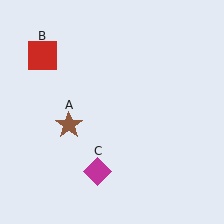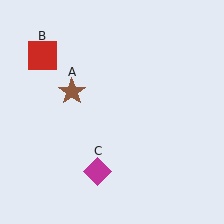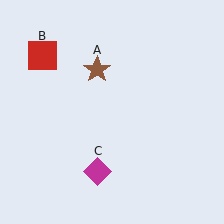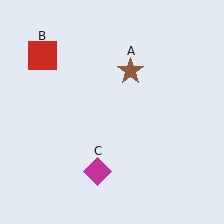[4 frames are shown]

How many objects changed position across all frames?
1 object changed position: brown star (object A).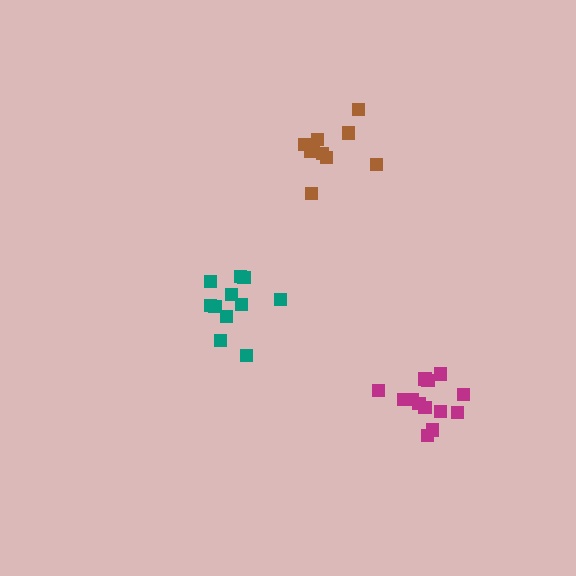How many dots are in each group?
Group 1: 13 dots, Group 2: 10 dots, Group 3: 11 dots (34 total).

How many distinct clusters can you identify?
There are 3 distinct clusters.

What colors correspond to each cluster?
The clusters are colored: magenta, brown, teal.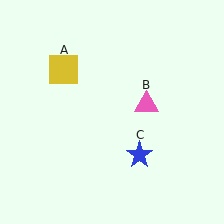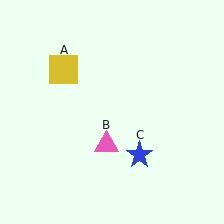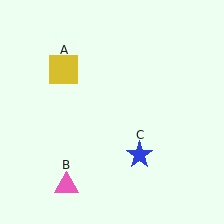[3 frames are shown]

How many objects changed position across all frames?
1 object changed position: pink triangle (object B).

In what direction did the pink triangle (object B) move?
The pink triangle (object B) moved down and to the left.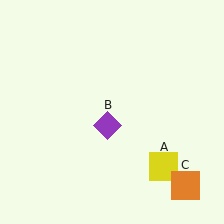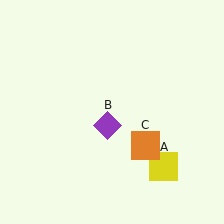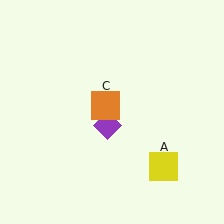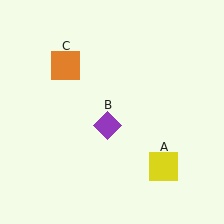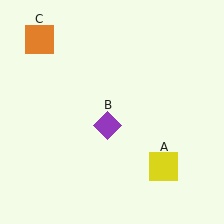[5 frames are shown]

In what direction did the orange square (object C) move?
The orange square (object C) moved up and to the left.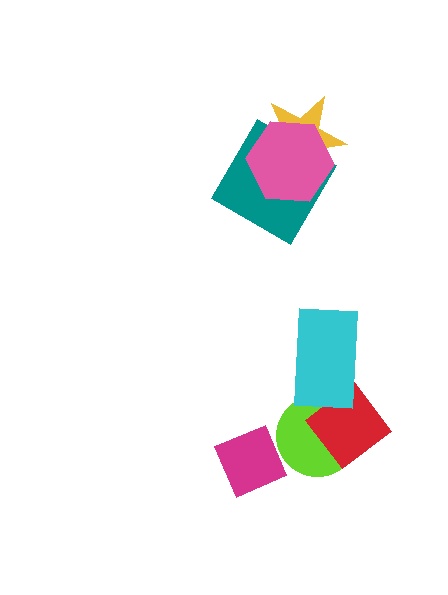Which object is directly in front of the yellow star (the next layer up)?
The teal square is directly in front of the yellow star.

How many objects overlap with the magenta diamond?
0 objects overlap with the magenta diamond.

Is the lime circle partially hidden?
Yes, it is partially covered by another shape.